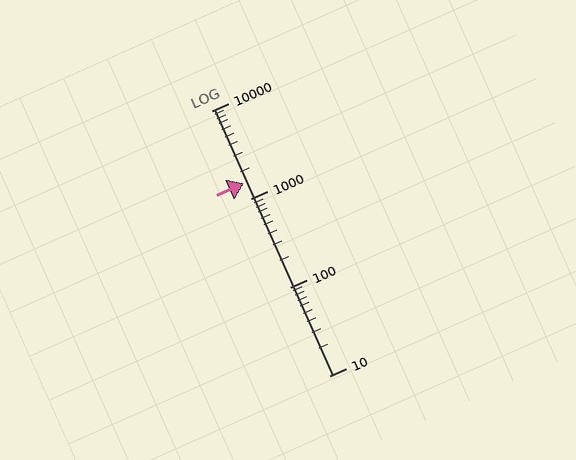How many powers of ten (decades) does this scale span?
The scale spans 3 decades, from 10 to 10000.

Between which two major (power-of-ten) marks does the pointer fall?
The pointer is between 1000 and 10000.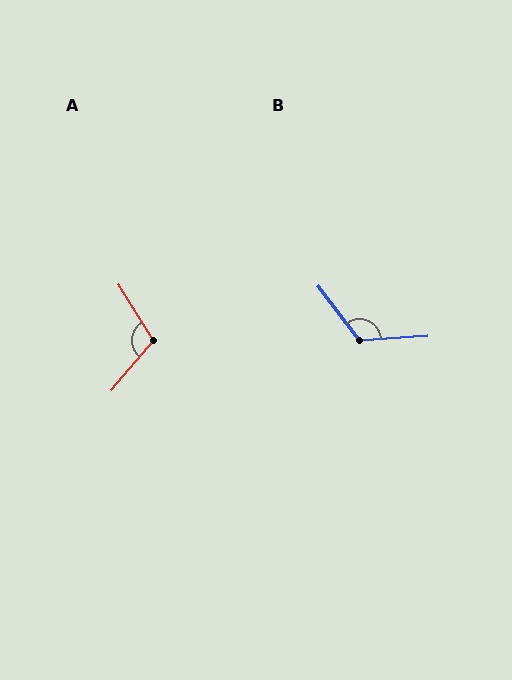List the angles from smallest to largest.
A (108°), B (123°).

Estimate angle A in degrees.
Approximately 108 degrees.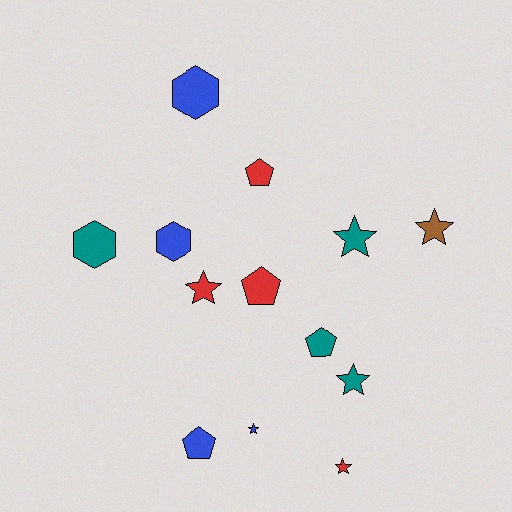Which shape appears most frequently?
Star, with 6 objects.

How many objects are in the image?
There are 13 objects.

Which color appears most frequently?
Blue, with 4 objects.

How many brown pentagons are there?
There are no brown pentagons.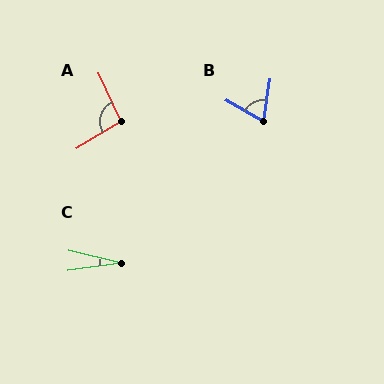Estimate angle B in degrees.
Approximately 69 degrees.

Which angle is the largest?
A, at approximately 96 degrees.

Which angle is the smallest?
C, at approximately 21 degrees.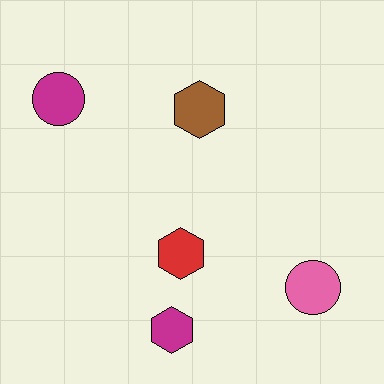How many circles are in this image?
There are 2 circles.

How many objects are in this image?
There are 5 objects.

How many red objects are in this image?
There is 1 red object.